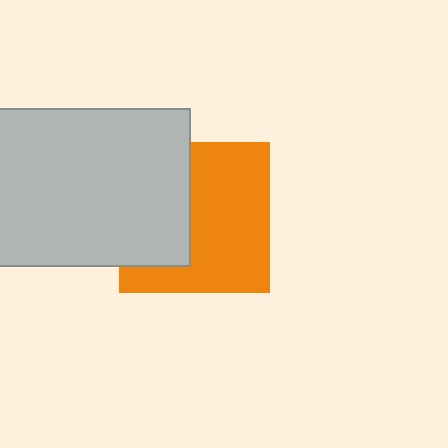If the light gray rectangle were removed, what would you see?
You would see the complete orange square.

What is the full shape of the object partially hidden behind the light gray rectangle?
The partially hidden object is an orange square.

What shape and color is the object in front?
The object in front is a light gray rectangle.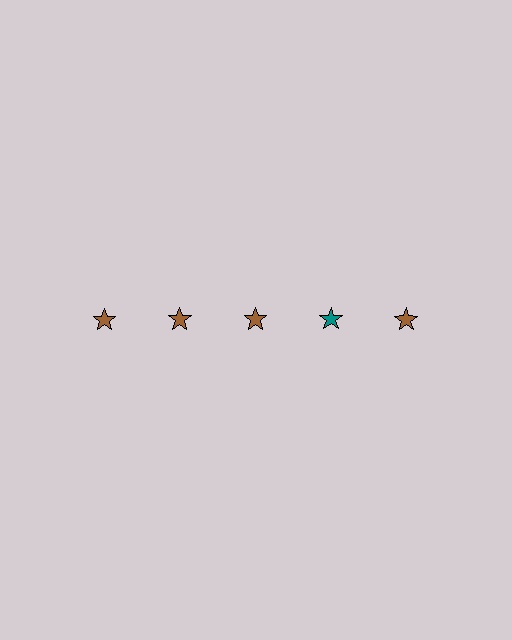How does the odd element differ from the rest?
It has a different color: teal instead of brown.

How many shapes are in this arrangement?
There are 5 shapes arranged in a grid pattern.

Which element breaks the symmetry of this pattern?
The teal star in the top row, second from right column breaks the symmetry. All other shapes are brown stars.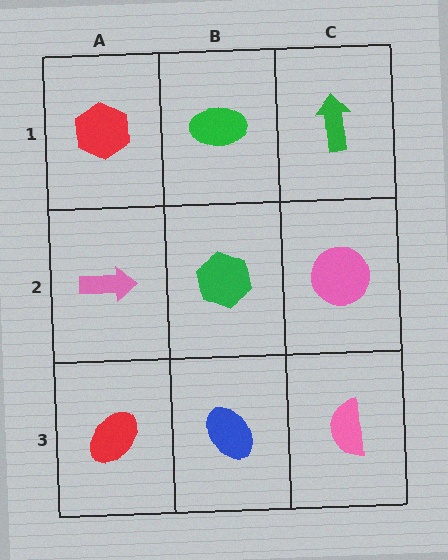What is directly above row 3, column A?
A pink arrow.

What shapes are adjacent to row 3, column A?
A pink arrow (row 2, column A), a blue ellipse (row 3, column B).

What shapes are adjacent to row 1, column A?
A pink arrow (row 2, column A), a green ellipse (row 1, column B).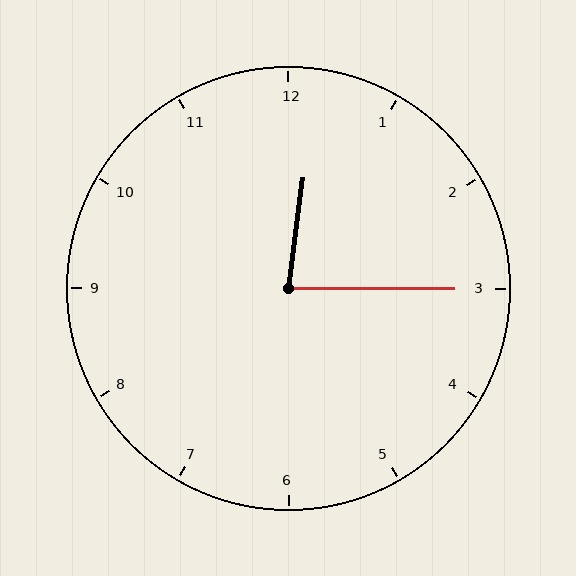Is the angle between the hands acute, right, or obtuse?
It is acute.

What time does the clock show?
12:15.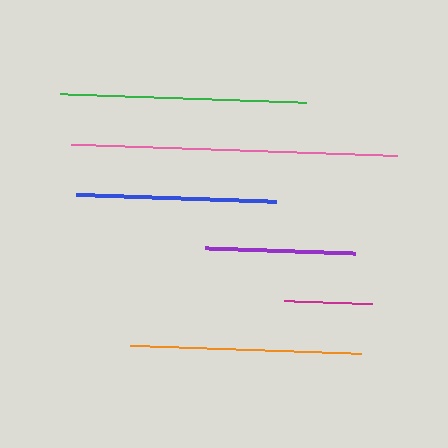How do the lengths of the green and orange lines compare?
The green and orange lines are approximately the same length.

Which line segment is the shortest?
The magenta line is the shortest at approximately 89 pixels.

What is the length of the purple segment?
The purple segment is approximately 150 pixels long.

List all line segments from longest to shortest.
From longest to shortest: pink, green, orange, blue, purple, magenta.